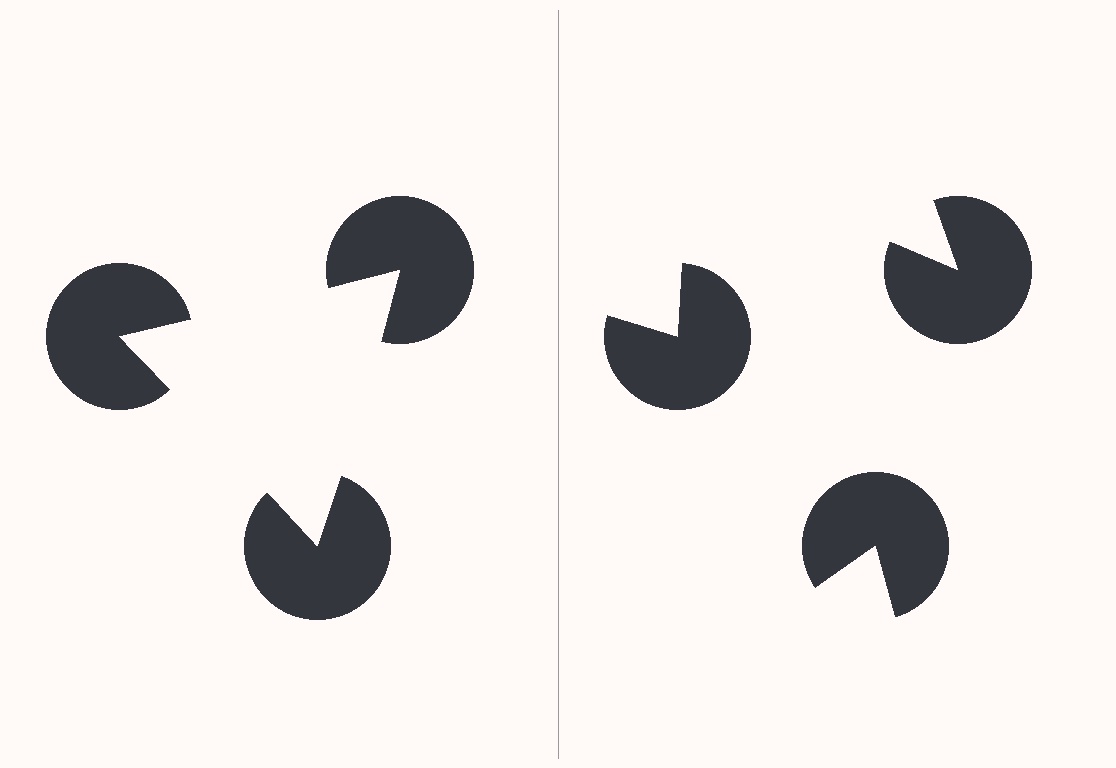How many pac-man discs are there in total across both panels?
6 — 3 on each side.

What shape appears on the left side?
An illusory triangle.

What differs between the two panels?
The pac-man discs are positioned identically on both sides; only the wedge orientations differ. On the left they align to a triangle; on the right they are misaligned.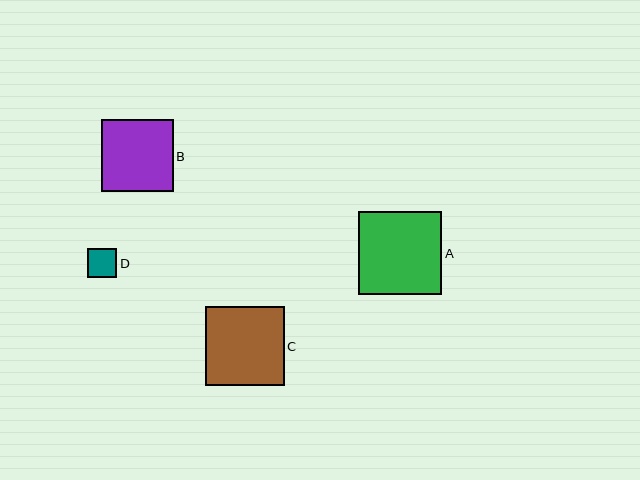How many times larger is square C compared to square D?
Square C is approximately 2.7 times the size of square D.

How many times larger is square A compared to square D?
Square A is approximately 2.8 times the size of square D.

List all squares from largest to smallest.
From largest to smallest: A, C, B, D.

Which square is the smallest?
Square D is the smallest with a size of approximately 29 pixels.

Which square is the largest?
Square A is the largest with a size of approximately 83 pixels.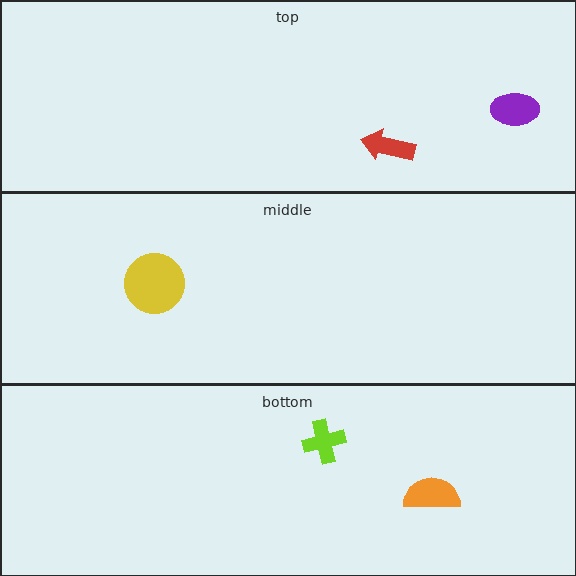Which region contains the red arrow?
The top region.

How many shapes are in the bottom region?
2.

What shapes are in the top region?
The red arrow, the purple ellipse.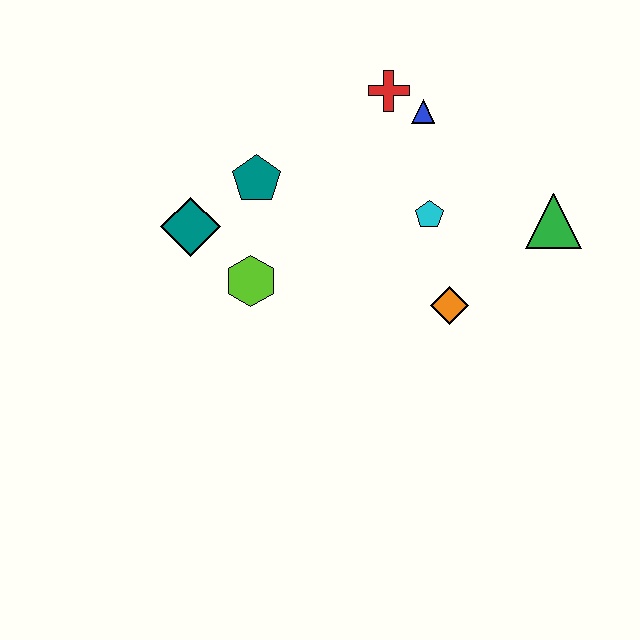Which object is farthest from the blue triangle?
The teal diamond is farthest from the blue triangle.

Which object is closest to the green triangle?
The cyan pentagon is closest to the green triangle.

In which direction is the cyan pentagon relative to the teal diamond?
The cyan pentagon is to the right of the teal diamond.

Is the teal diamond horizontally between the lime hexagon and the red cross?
No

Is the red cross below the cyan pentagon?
No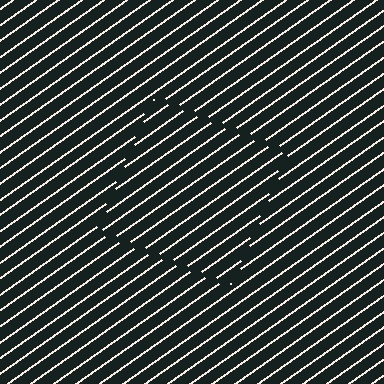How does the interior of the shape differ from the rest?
The interior of the shape contains the same grating, shifted by half a period — the contour is defined by the phase discontinuity where line-ends from the inner and outer gratings abut.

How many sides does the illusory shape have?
4 sides — the line-ends trace a square.